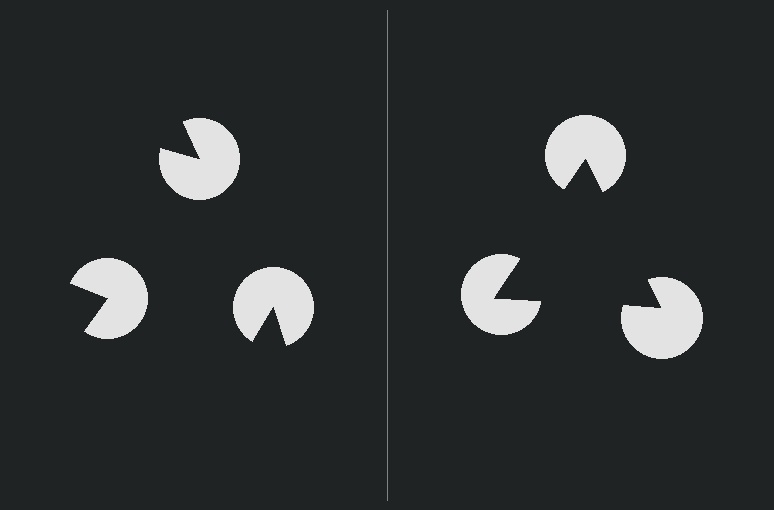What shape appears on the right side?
An illusory triangle.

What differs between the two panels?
The pac-man discs are positioned identically on both sides; only the wedge orientations differ. On the right they align to a triangle; on the left they are misaligned.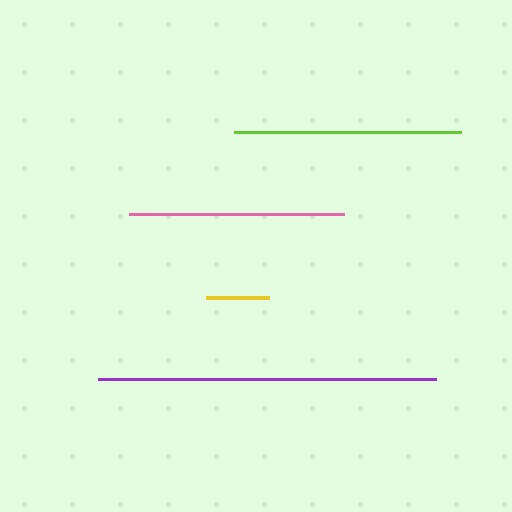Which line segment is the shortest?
The yellow line is the shortest at approximately 64 pixels.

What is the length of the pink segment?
The pink segment is approximately 215 pixels long.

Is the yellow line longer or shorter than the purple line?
The purple line is longer than the yellow line.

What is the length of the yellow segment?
The yellow segment is approximately 64 pixels long.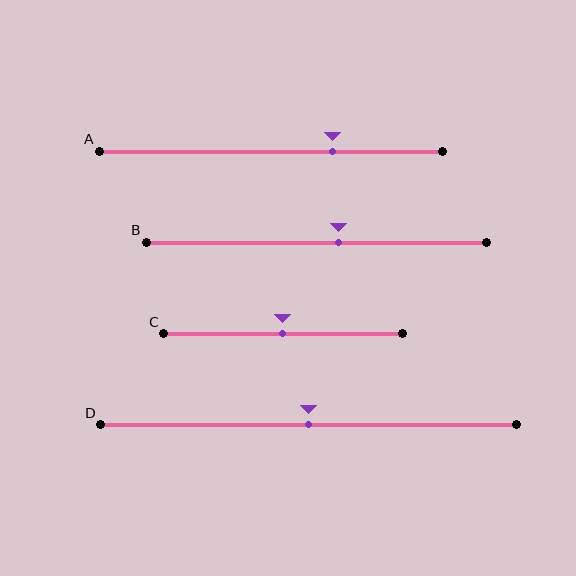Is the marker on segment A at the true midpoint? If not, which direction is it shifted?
No, the marker on segment A is shifted to the right by about 18% of the segment length.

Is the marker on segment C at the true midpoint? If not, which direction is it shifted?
Yes, the marker on segment C is at the true midpoint.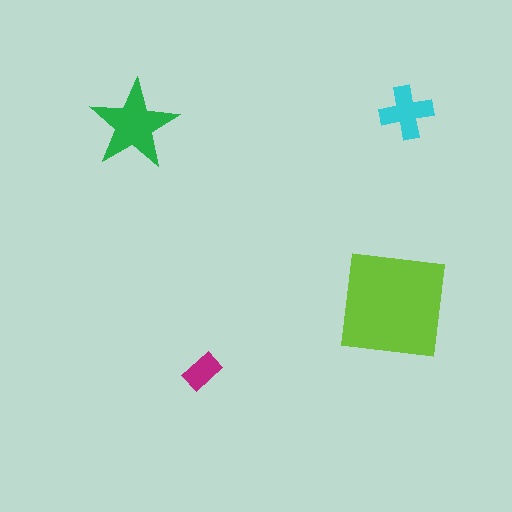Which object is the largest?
The lime square.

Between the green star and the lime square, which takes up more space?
The lime square.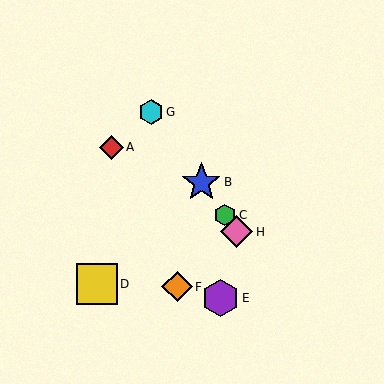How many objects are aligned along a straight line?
4 objects (B, C, G, H) are aligned along a straight line.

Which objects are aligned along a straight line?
Objects B, C, G, H are aligned along a straight line.